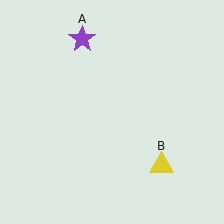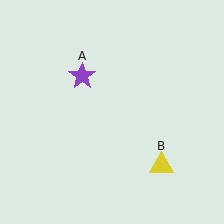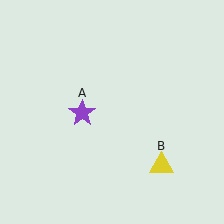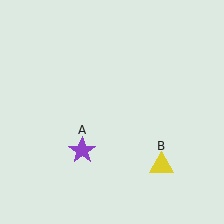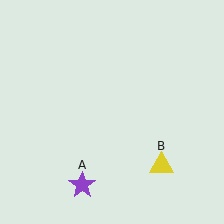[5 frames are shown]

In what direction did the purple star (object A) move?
The purple star (object A) moved down.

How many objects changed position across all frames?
1 object changed position: purple star (object A).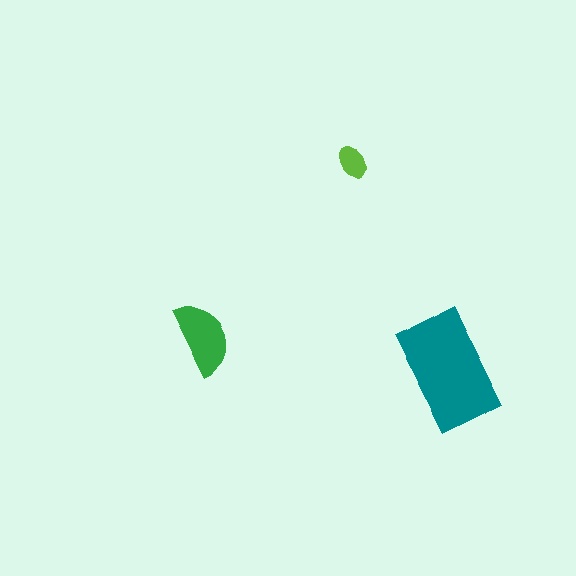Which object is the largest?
The teal rectangle.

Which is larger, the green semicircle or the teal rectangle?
The teal rectangle.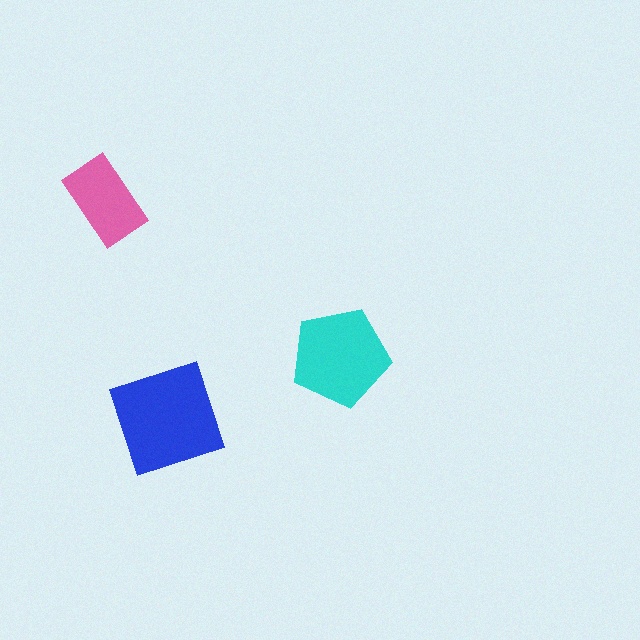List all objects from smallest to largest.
The pink rectangle, the cyan pentagon, the blue diamond.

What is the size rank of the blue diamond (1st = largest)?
1st.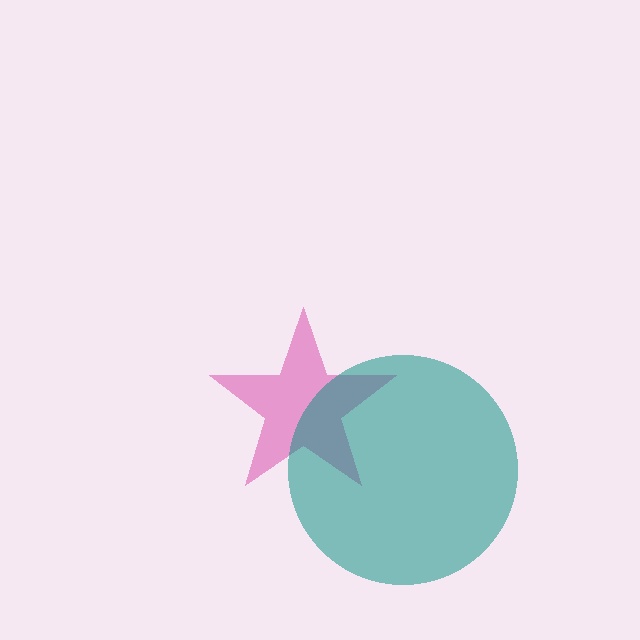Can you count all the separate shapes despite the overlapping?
Yes, there are 2 separate shapes.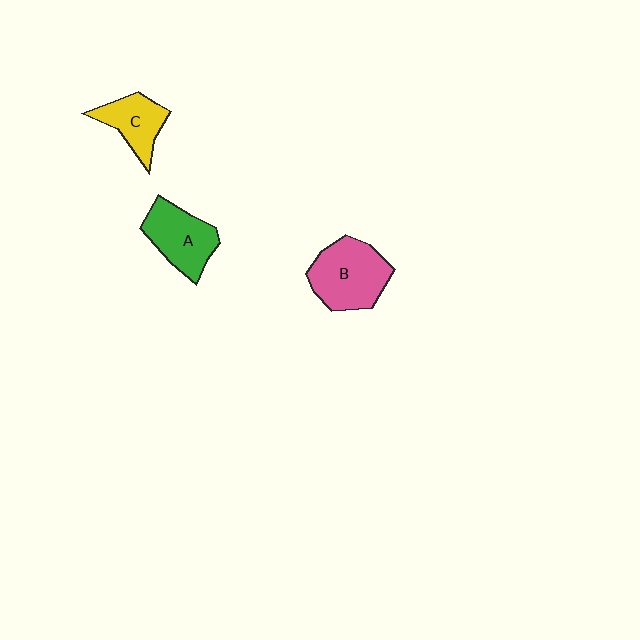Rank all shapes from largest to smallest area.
From largest to smallest: B (pink), A (green), C (yellow).